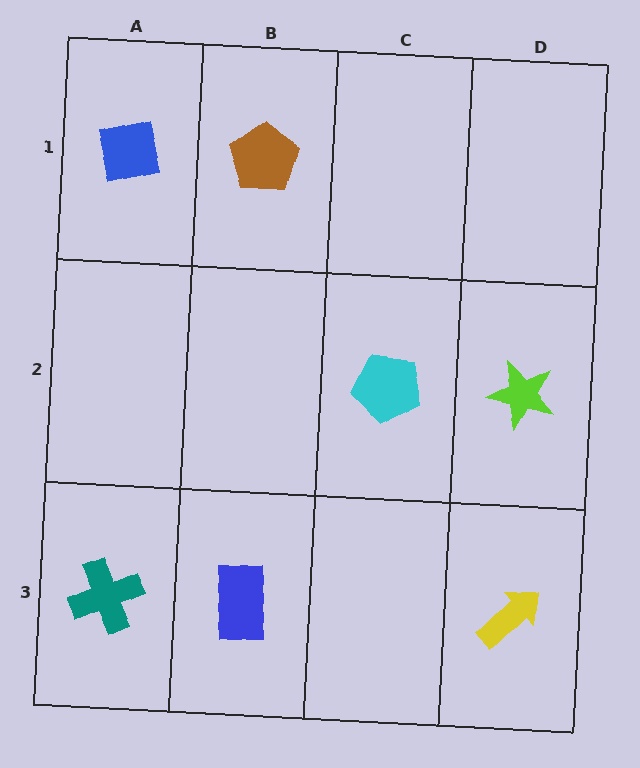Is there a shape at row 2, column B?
No, that cell is empty.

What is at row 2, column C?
A cyan pentagon.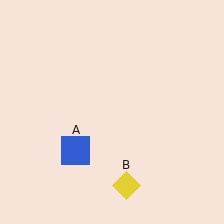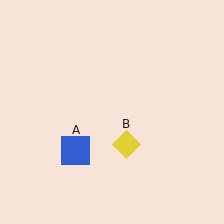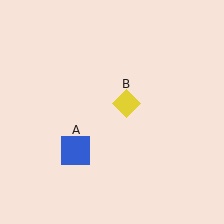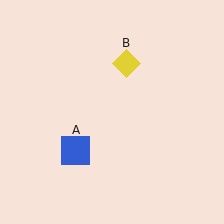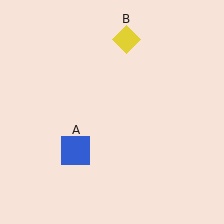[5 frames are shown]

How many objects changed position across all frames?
1 object changed position: yellow diamond (object B).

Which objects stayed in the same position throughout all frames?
Blue square (object A) remained stationary.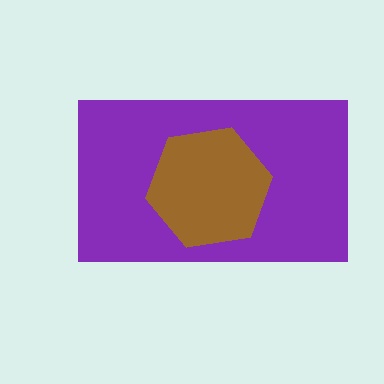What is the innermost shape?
The brown hexagon.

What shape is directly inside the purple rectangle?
The brown hexagon.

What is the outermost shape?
The purple rectangle.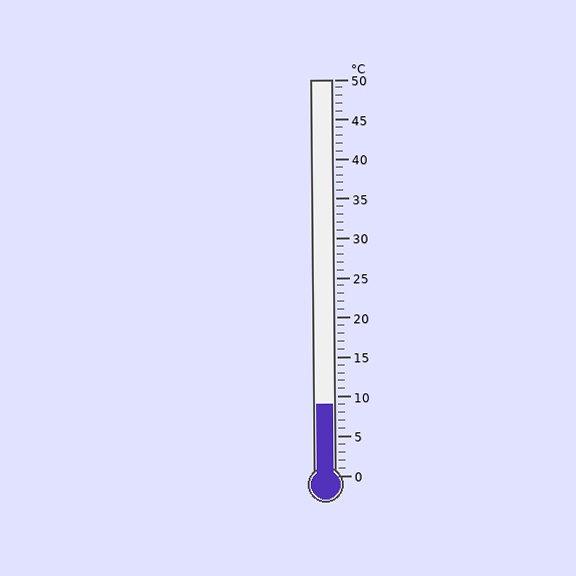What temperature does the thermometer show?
The thermometer shows approximately 9°C.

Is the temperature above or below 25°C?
The temperature is below 25°C.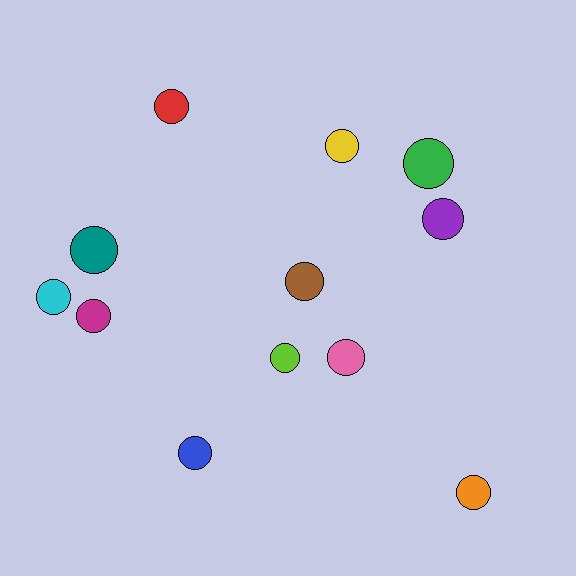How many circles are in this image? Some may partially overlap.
There are 12 circles.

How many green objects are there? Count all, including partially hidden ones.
There is 1 green object.